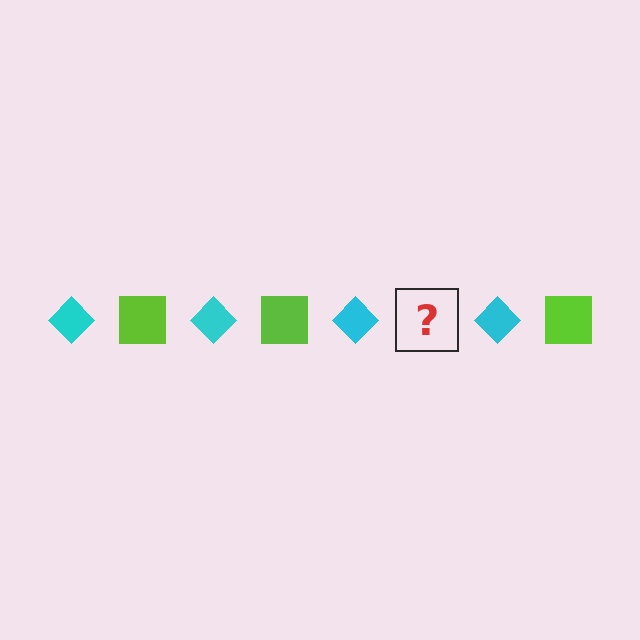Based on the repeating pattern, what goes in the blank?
The blank should be a lime square.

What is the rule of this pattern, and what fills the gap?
The rule is that the pattern alternates between cyan diamond and lime square. The gap should be filled with a lime square.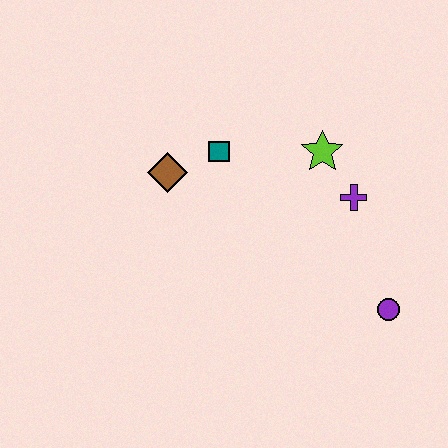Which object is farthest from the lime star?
The purple circle is farthest from the lime star.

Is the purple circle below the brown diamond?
Yes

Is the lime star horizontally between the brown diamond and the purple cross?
Yes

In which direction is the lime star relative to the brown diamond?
The lime star is to the right of the brown diamond.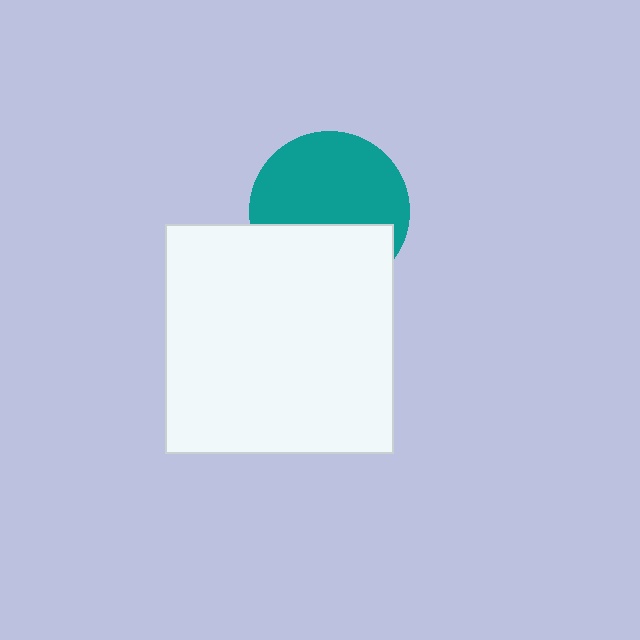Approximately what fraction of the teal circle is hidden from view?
Roughly 39% of the teal circle is hidden behind the white square.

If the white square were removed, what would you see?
You would see the complete teal circle.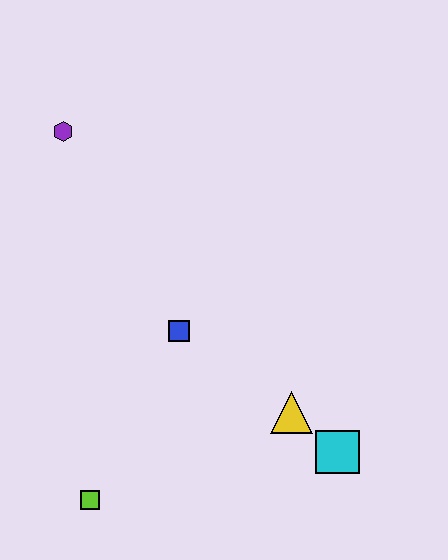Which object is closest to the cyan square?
The yellow triangle is closest to the cyan square.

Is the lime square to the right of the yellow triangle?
No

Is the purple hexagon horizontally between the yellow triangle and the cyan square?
No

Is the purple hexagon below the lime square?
No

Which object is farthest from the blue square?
The purple hexagon is farthest from the blue square.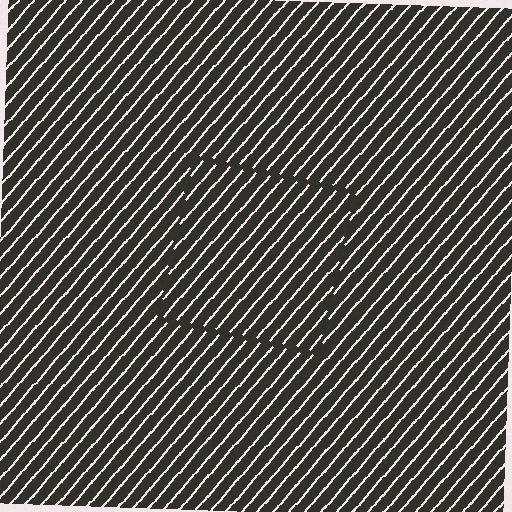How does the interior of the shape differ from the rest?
The interior of the shape contains the same grating, shifted by half a period — the contour is defined by the phase discontinuity where line-ends from the inner and outer gratings abut.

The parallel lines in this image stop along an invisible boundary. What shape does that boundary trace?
An illusory square. The interior of the shape contains the same grating, shifted by half a period — the contour is defined by the phase discontinuity where line-ends from the inner and outer gratings abut.